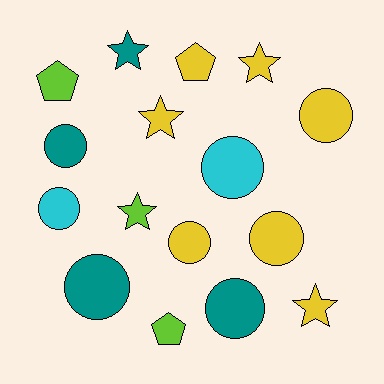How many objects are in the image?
There are 16 objects.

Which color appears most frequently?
Yellow, with 7 objects.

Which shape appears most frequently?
Circle, with 8 objects.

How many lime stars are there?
There is 1 lime star.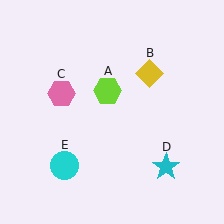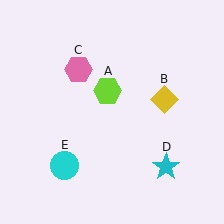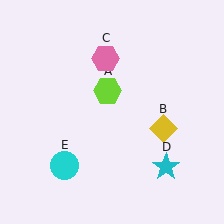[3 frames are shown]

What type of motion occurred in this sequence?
The yellow diamond (object B), pink hexagon (object C) rotated clockwise around the center of the scene.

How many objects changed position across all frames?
2 objects changed position: yellow diamond (object B), pink hexagon (object C).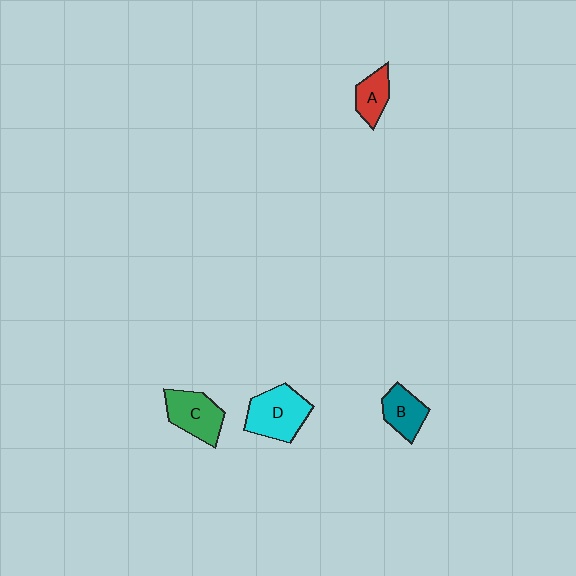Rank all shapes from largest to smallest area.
From largest to smallest: D (cyan), C (green), B (teal), A (red).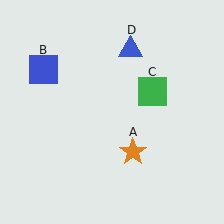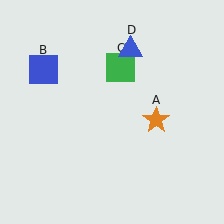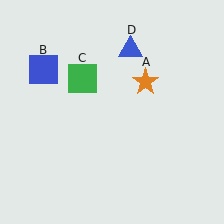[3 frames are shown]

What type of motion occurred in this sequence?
The orange star (object A), green square (object C) rotated counterclockwise around the center of the scene.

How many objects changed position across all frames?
2 objects changed position: orange star (object A), green square (object C).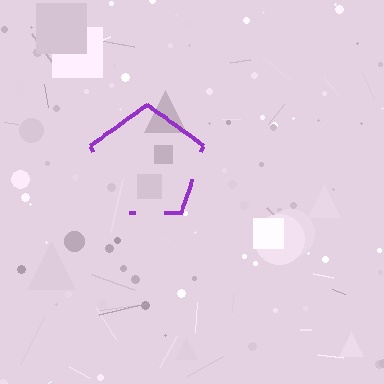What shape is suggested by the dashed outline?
The dashed outline suggests a pentagon.